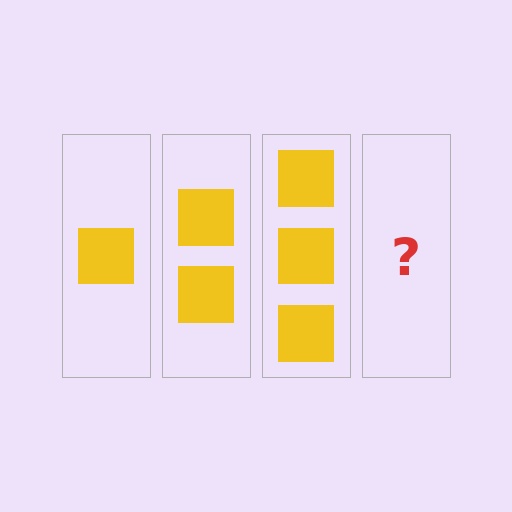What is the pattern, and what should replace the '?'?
The pattern is that each step adds one more square. The '?' should be 4 squares.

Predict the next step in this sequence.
The next step is 4 squares.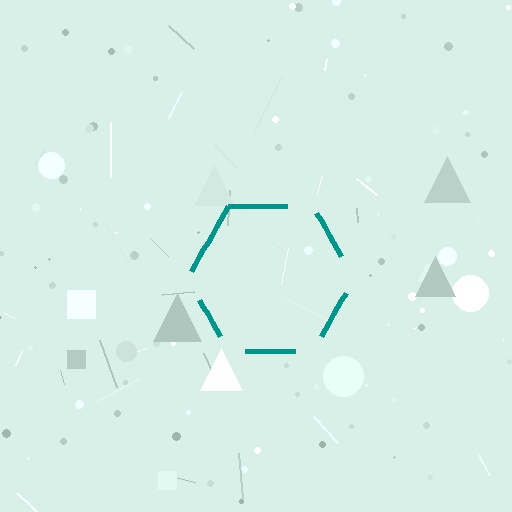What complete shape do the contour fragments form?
The contour fragments form a hexagon.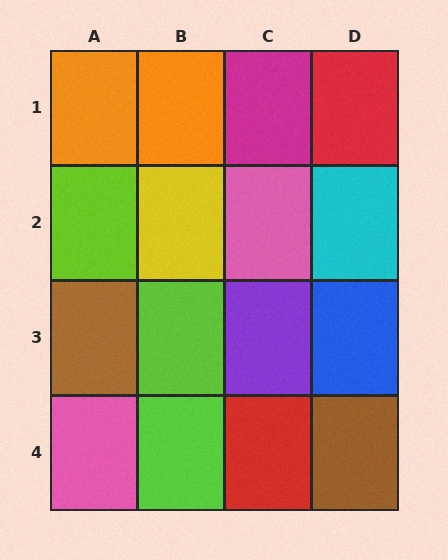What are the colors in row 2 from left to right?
Lime, yellow, pink, cyan.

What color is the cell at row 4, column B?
Lime.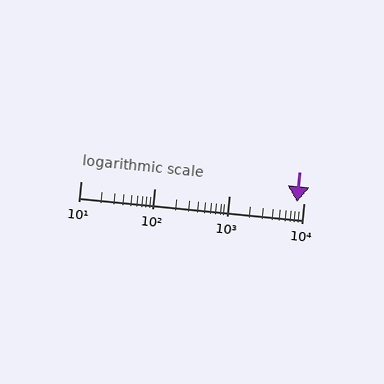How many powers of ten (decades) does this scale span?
The scale spans 3 decades, from 10 to 10000.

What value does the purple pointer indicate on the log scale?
The pointer indicates approximately 8100.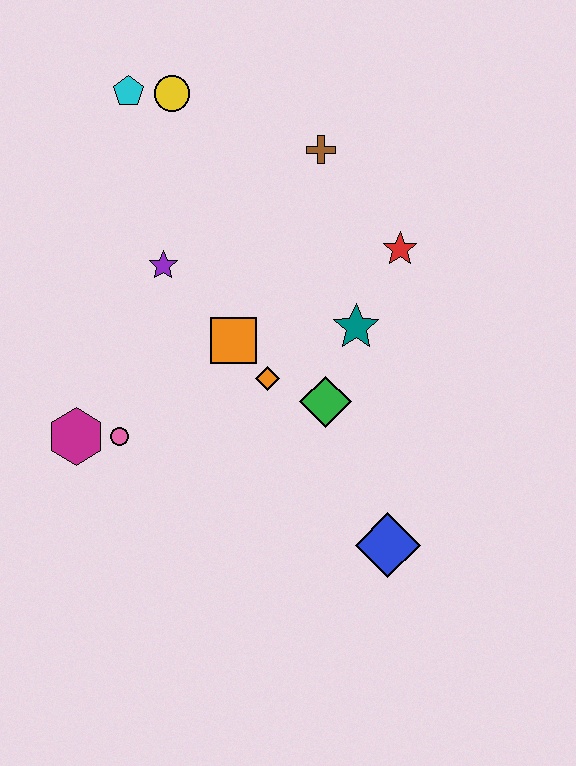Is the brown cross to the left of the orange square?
No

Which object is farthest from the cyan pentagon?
The blue diamond is farthest from the cyan pentagon.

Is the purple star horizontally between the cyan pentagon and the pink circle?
No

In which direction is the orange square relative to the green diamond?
The orange square is to the left of the green diamond.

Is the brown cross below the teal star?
No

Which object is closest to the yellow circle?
The cyan pentagon is closest to the yellow circle.